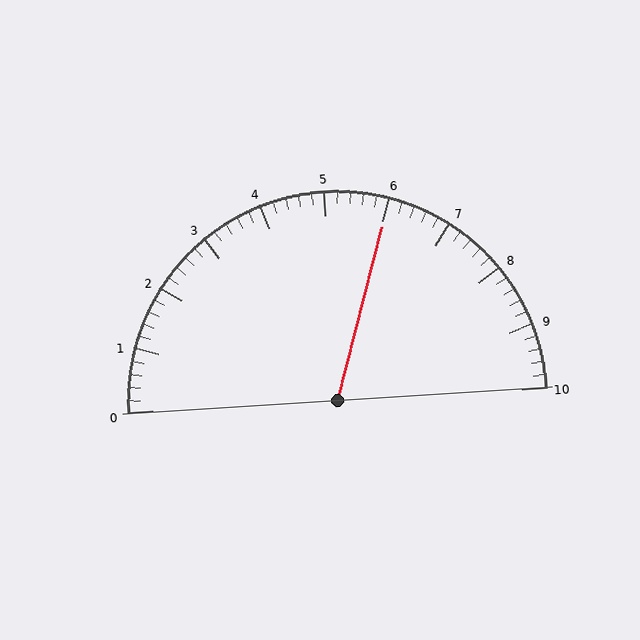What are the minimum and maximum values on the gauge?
The gauge ranges from 0 to 10.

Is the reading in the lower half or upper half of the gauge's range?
The reading is in the upper half of the range (0 to 10).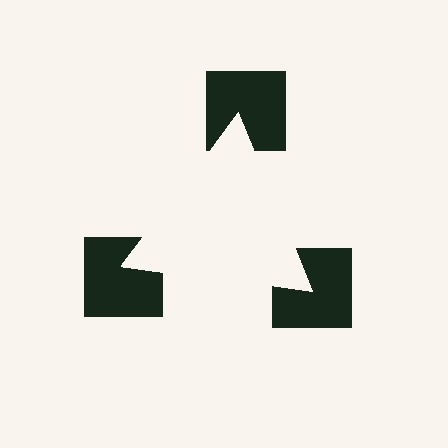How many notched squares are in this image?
There are 3 — one at each vertex of the illusory triangle.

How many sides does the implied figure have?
3 sides.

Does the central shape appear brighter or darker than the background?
It typically appears slightly brighter than the background, even though no actual brightness change is drawn.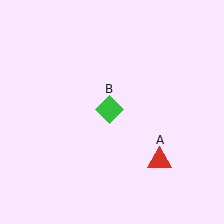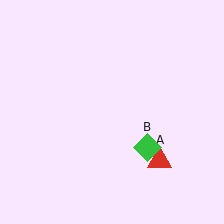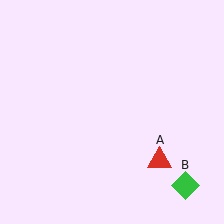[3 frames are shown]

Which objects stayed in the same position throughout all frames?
Red triangle (object A) remained stationary.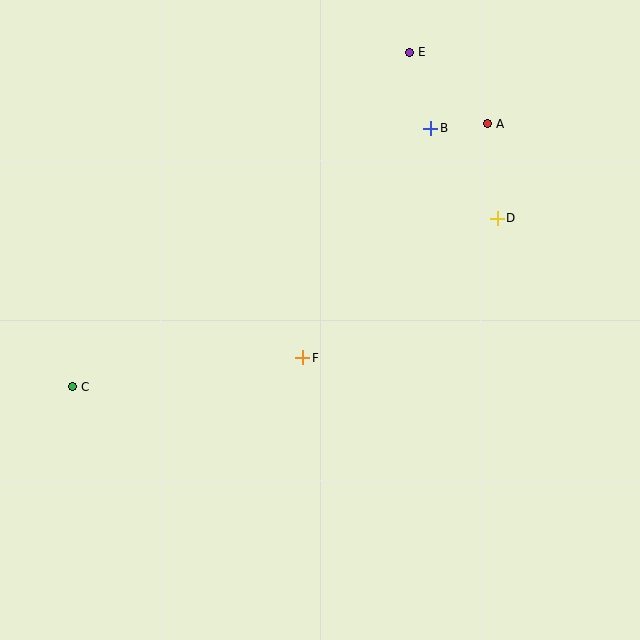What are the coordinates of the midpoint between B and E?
The midpoint between B and E is at (420, 90).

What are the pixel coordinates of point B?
Point B is at (431, 128).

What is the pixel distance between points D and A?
The distance between D and A is 95 pixels.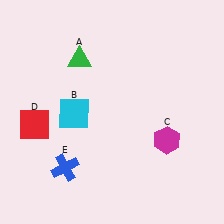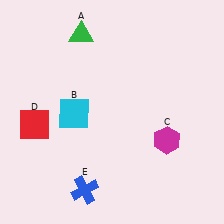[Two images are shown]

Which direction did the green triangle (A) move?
The green triangle (A) moved up.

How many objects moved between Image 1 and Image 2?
2 objects moved between the two images.